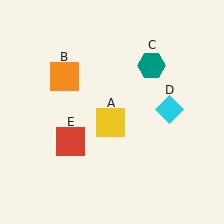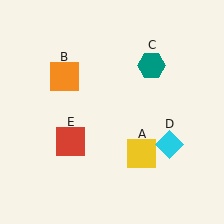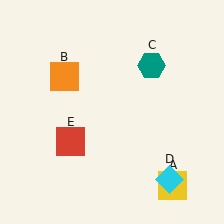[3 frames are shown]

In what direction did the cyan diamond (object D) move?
The cyan diamond (object D) moved down.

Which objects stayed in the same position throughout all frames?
Orange square (object B) and teal hexagon (object C) and red square (object E) remained stationary.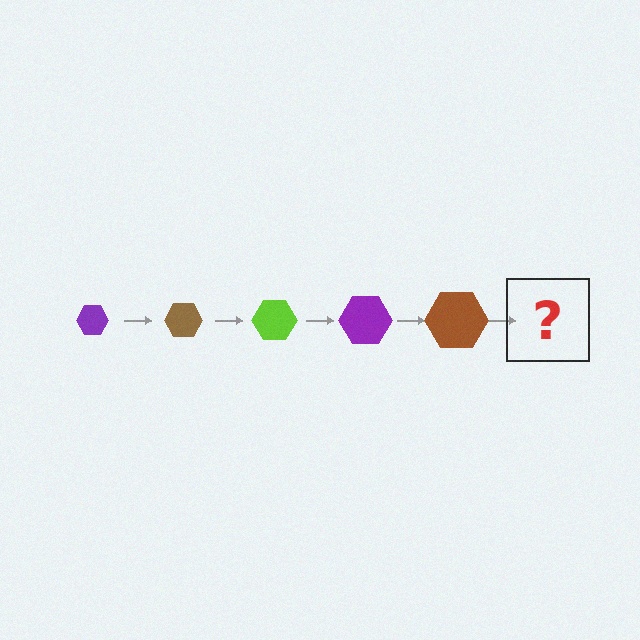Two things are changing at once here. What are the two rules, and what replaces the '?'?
The two rules are that the hexagon grows larger each step and the color cycles through purple, brown, and lime. The '?' should be a lime hexagon, larger than the previous one.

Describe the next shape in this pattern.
It should be a lime hexagon, larger than the previous one.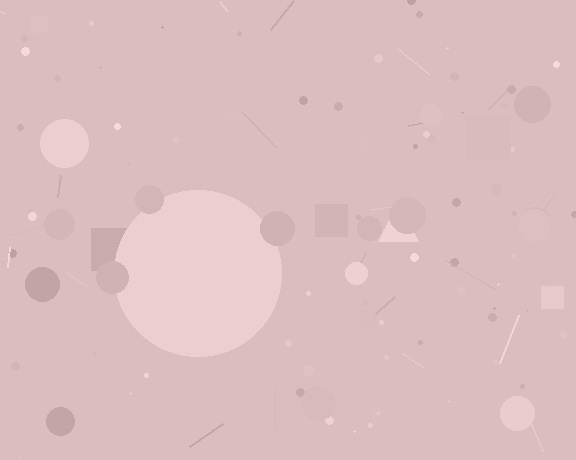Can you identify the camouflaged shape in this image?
The camouflaged shape is a circle.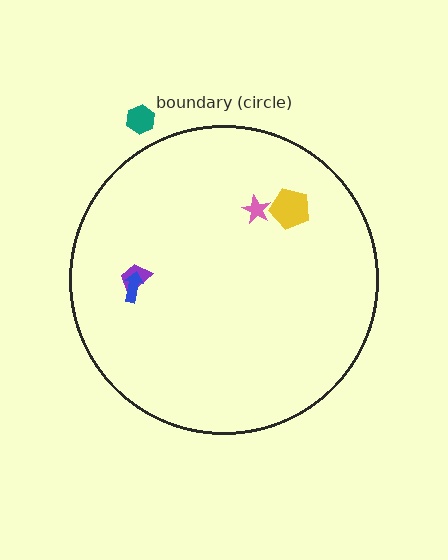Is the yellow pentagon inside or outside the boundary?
Inside.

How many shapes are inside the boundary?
4 inside, 1 outside.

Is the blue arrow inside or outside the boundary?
Inside.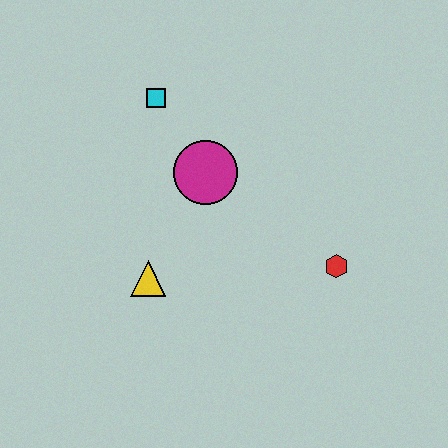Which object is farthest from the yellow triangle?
The red hexagon is farthest from the yellow triangle.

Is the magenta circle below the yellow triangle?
No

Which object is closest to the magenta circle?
The cyan square is closest to the magenta circle.